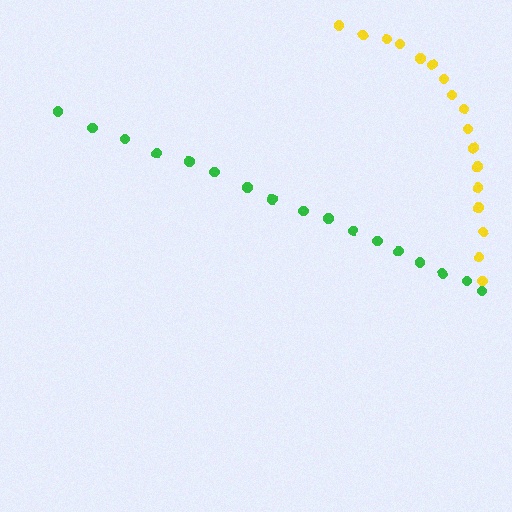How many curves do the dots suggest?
There are 2 distinct paths.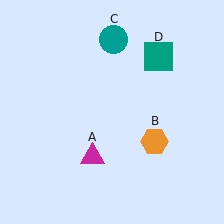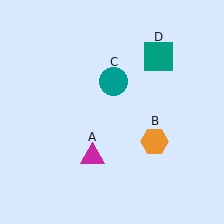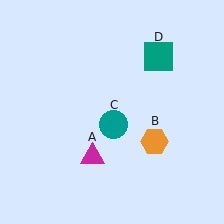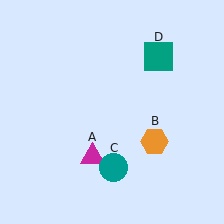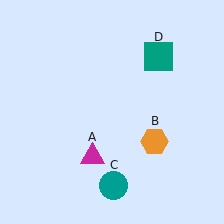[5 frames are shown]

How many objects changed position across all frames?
1 object changed position: teal circle (object C).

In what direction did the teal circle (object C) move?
The teal circle (object C) moved down.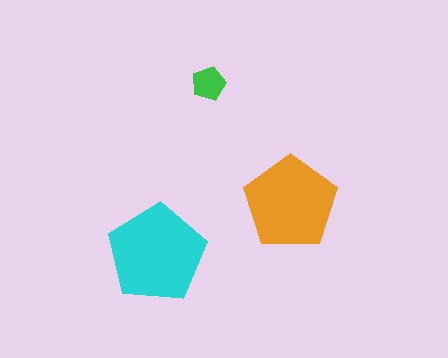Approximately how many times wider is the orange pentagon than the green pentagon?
About 3 times wider.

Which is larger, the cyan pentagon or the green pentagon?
The cyan one.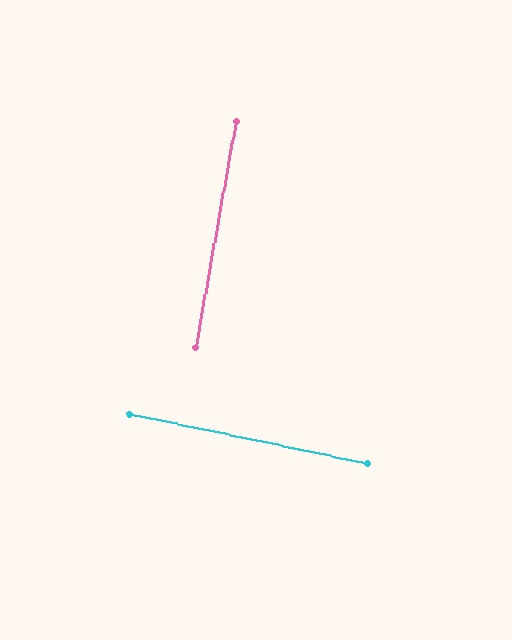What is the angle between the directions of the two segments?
Approximately 88 degrees.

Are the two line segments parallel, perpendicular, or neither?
Perpendicular — they meet at approximately 88°.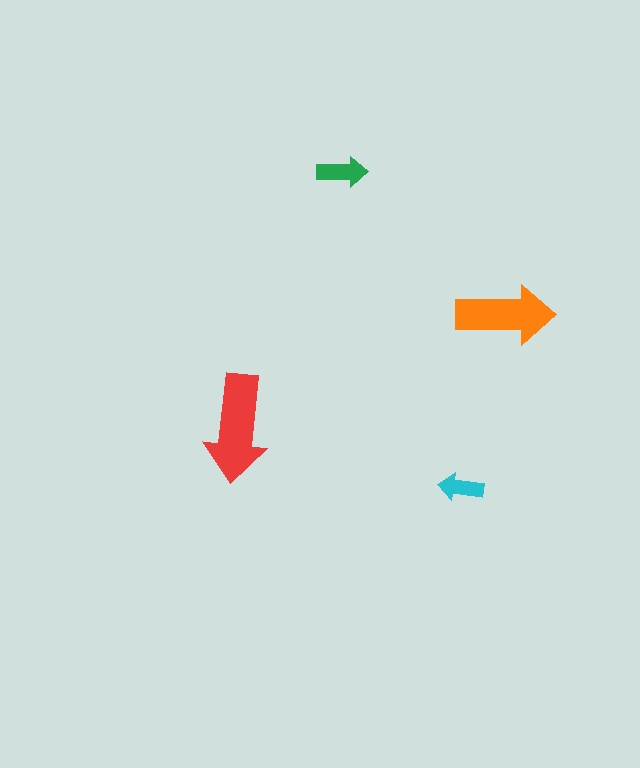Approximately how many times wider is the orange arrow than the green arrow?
About 2 times wider.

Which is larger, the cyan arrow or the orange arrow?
The orange one.